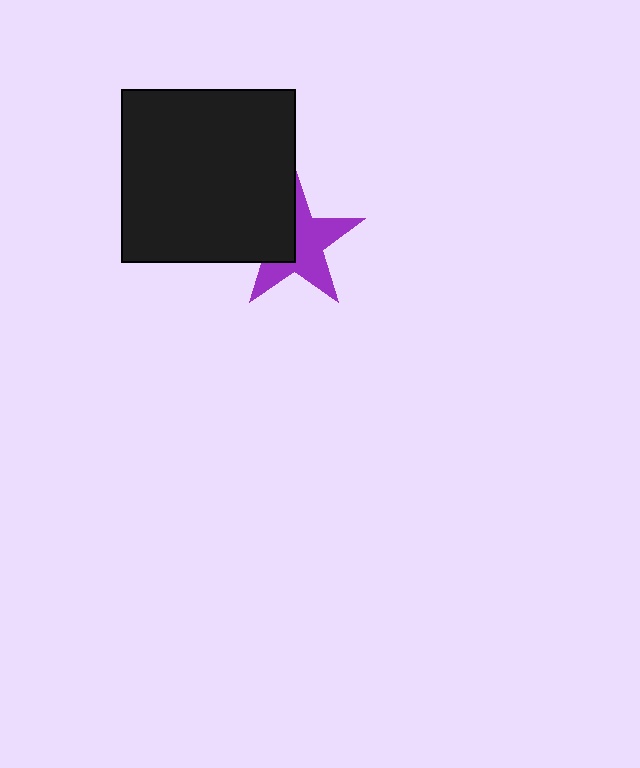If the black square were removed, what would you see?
You would see the complete purple star.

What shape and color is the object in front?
The object in front is a black square.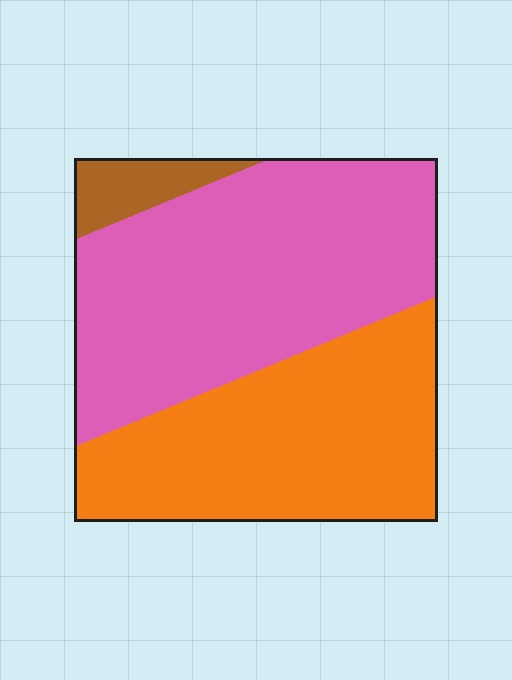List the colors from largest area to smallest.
From largest to smallest: pink, orange, brown.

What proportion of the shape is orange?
Orange covers 41% of the shape.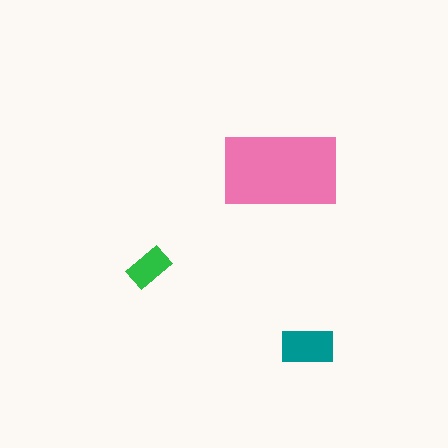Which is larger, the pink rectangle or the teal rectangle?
The pink one.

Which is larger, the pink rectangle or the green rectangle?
The pink one.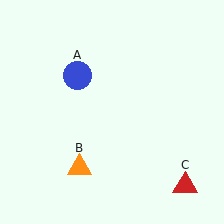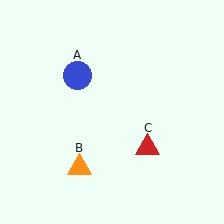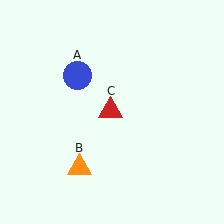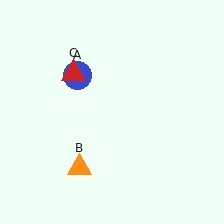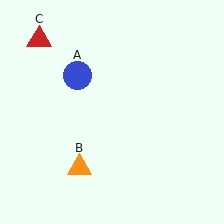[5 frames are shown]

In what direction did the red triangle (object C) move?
The red triangle (object C) moved up and to the left.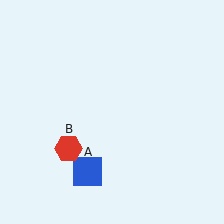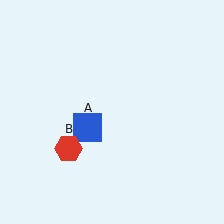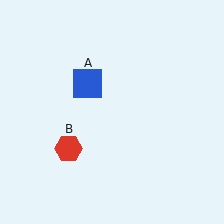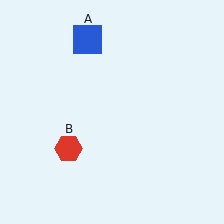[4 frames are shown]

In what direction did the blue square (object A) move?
The blue square (object A) moved up.